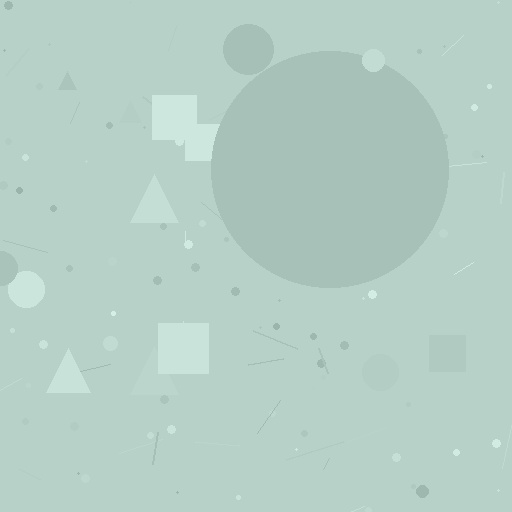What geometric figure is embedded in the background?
A circle is embedded in the background.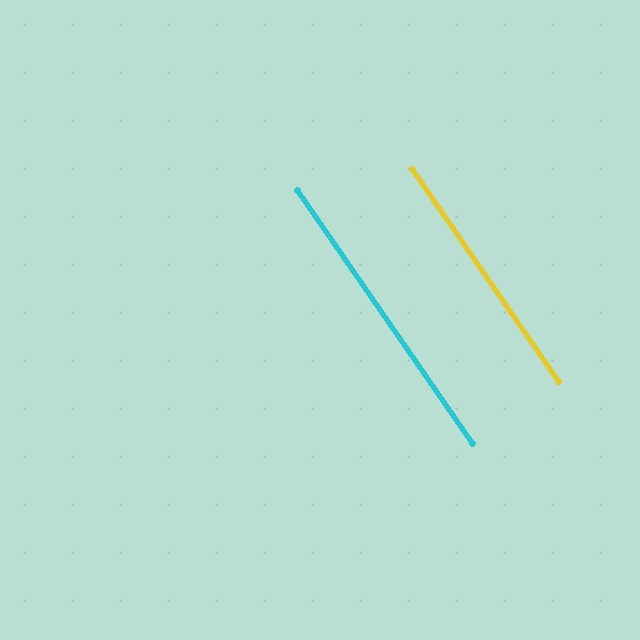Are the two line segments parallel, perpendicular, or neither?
Parallel — their directions differ by only 0.0°.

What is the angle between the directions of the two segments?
Approximately 0 degrees.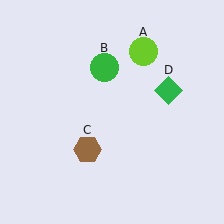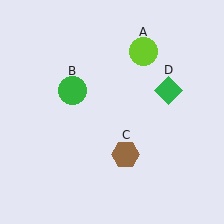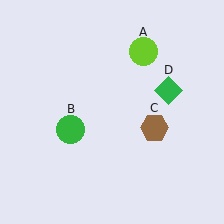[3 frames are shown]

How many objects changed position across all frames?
2 objects changed position: green circle (object B), brown hexagon (object C).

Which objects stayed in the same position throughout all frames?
Lime circle (object A) and green diamond (object D) remained stationary.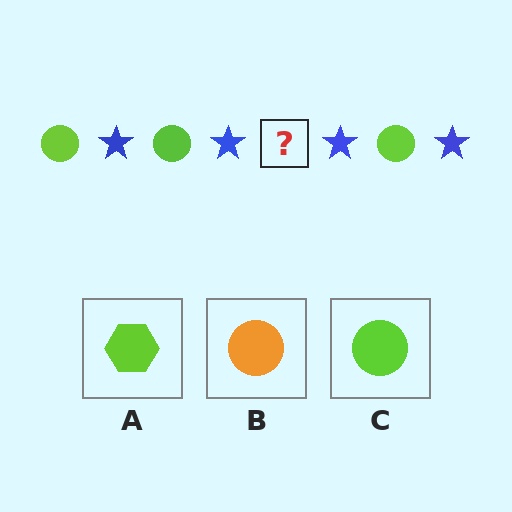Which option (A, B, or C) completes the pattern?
C.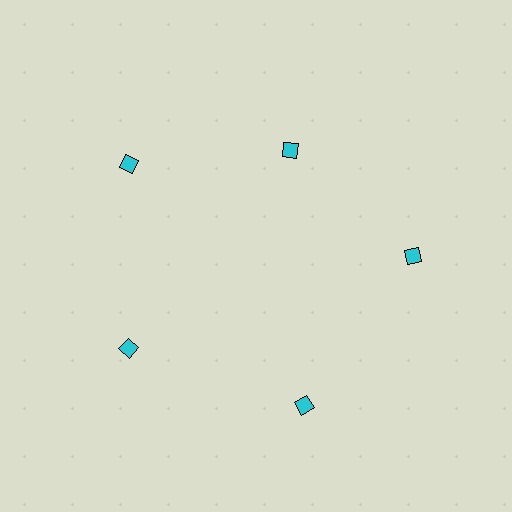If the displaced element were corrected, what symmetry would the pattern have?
It would have 5-fold rotational symmetry — the pattern would map onto itself every 72 degrees.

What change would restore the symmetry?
The symmetry would be restored by moving it outward, back onto the ring so that all 5 diamonds sit at equal angles and equal distance from the center.